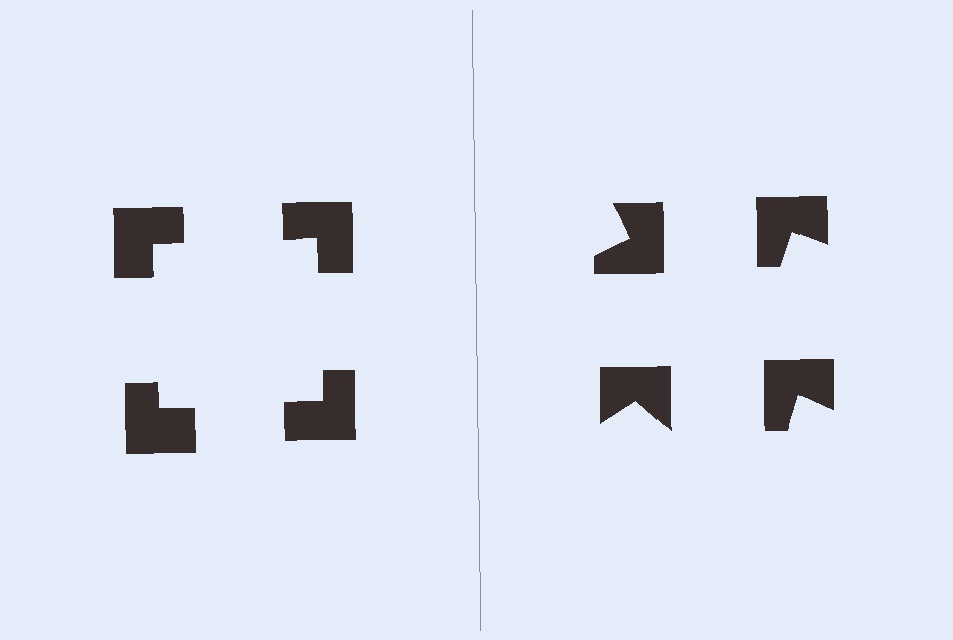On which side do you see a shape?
An illusory square appears on the left side. On the right side the wedge cuts are rotated, so no coherent shape forms.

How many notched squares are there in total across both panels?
8 — 4 on each side.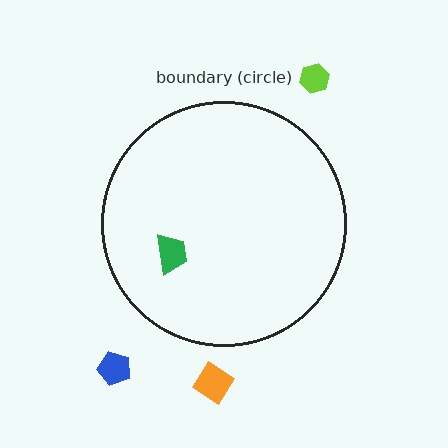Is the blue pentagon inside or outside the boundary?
Outside.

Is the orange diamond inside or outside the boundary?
Outside.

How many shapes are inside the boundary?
1 inside, 3 outside.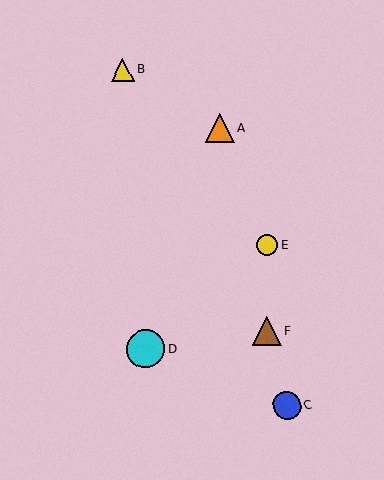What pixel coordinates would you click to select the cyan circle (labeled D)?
Click at (146, 349) to select the cyan circle D.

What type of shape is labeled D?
Shape D is a cyan circle.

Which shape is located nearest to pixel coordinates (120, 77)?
The yellow triangle (labeled B) at (122, 70) is nearest to that location.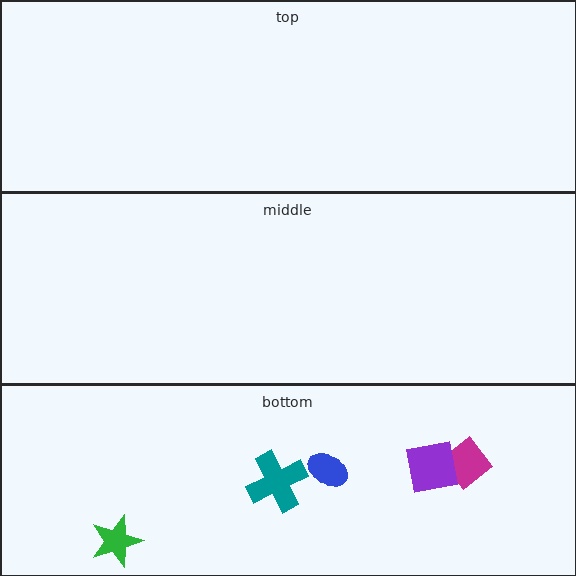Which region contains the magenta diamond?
The bottom region.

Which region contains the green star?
The bottom region.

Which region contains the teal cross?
The bottom region.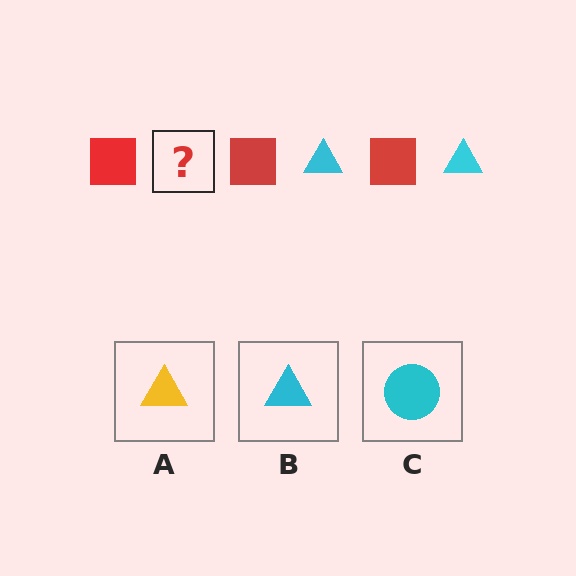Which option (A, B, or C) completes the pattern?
B.